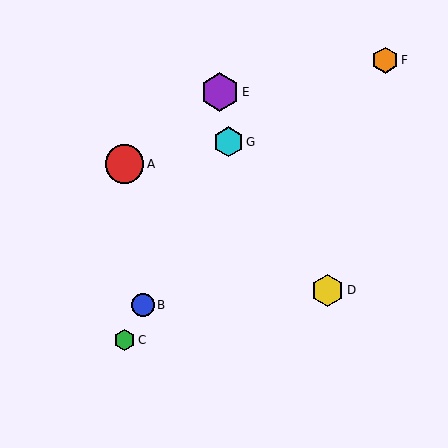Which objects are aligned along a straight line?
Objects B, C, G are aligned along a straight line.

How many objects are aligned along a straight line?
3 objects (B, C, G) are aligned along a straight line.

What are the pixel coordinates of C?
Object C is at (125, 340).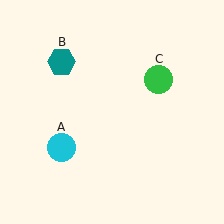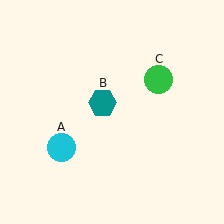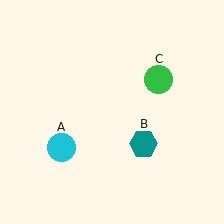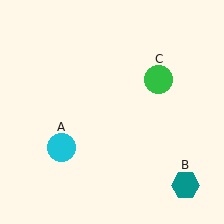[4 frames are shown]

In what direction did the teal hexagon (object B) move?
The teal hexagon (object B) moved down and to the right.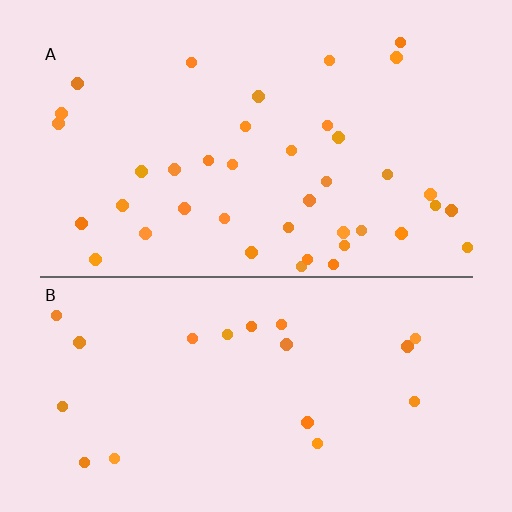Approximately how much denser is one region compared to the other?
Approximately 2.1× — region A over region B.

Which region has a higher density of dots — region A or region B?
A (the top).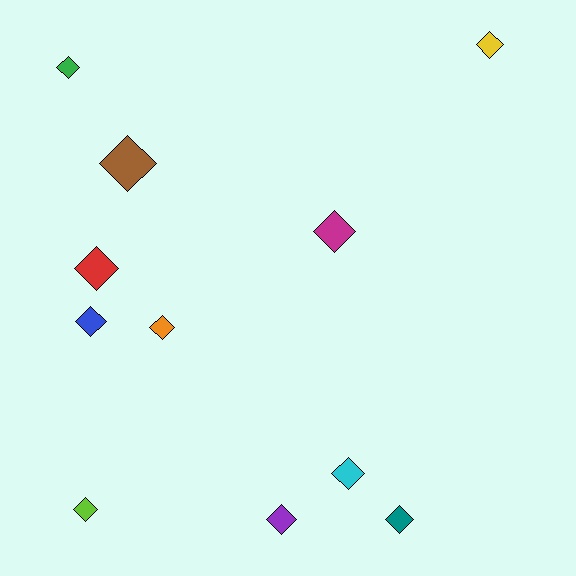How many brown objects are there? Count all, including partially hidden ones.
There is 1 brown object.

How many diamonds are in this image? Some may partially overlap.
There are 11 diamonds.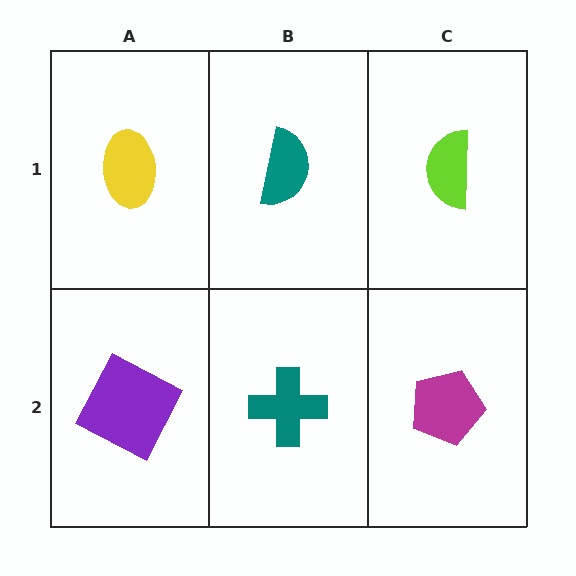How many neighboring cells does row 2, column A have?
2.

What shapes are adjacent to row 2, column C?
A lime semicircle (row 1, column C), a teal cross (row 2, column B).